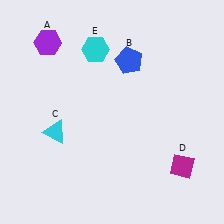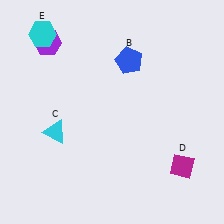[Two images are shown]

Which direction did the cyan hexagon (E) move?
The cyan hexagon (E) moved left.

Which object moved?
The cyan hexagon (E) moved left.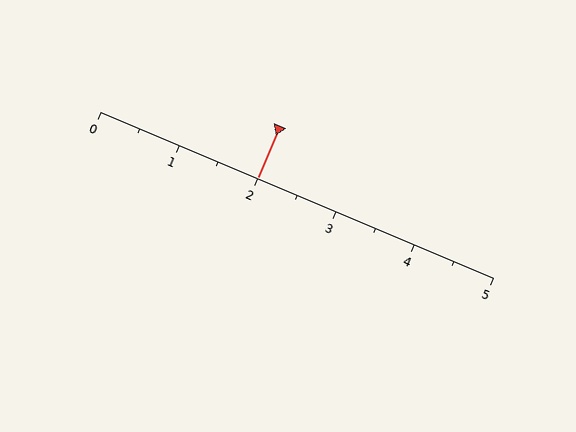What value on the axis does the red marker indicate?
The marker indicates approximately 2.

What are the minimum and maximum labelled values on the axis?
The axis runs from 0 to 5.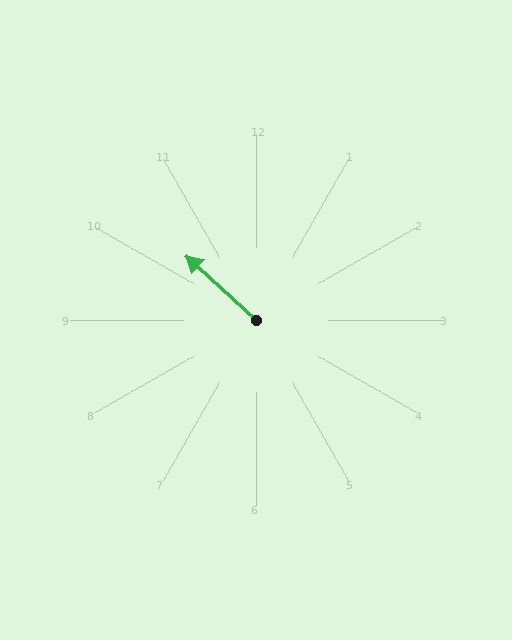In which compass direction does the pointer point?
Northwest.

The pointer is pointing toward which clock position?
Roughly 10 o'clock.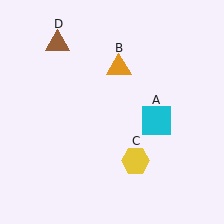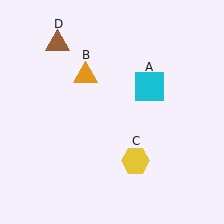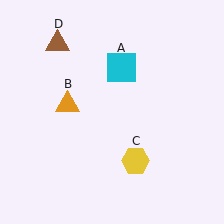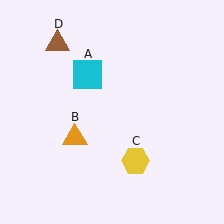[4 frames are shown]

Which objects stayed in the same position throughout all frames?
Yellow hexagon (object C) and brown triangle (object D) remained stationary.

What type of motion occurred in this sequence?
The cyan square (object A), orange triangle (object B) rotated counterclockwise around the center of the scene.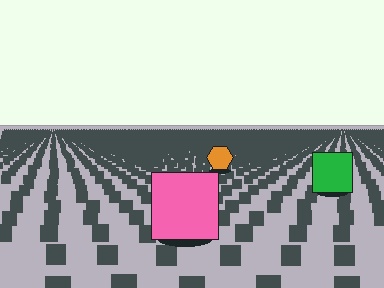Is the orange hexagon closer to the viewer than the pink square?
No. The pink square is closer — you can tell from the texture gradient: the ground texture is coarser near it.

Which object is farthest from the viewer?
The orange hexagon is farthest from the viewer. It appears smaller and the ground texture around it is denser.